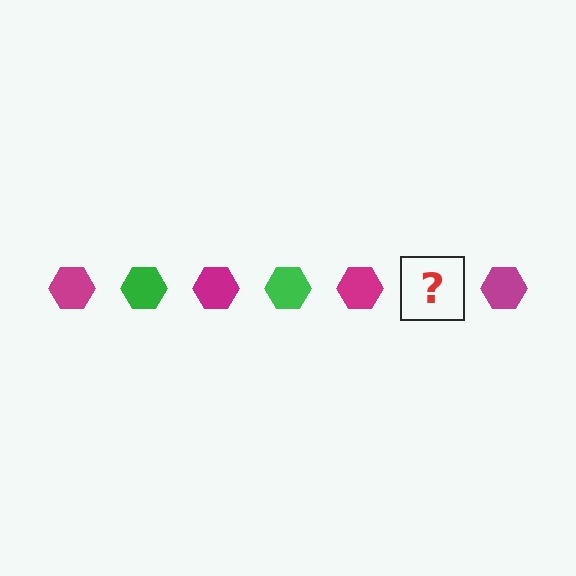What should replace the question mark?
The question mark should be replaced with a green hexagon.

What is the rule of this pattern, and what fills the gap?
The rule is that the pattern cycles through magenta, green hexagons. The gap should be filled with a green hexagon.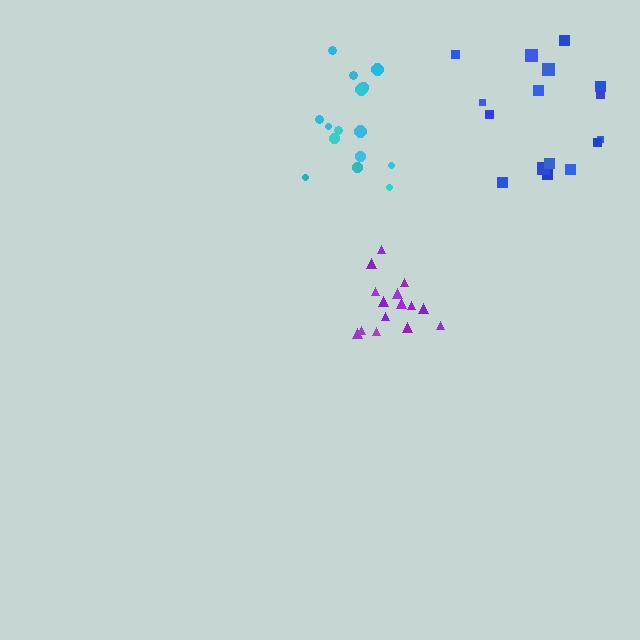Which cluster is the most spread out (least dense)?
Blue.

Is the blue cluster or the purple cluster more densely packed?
Purple.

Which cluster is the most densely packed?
Cyan.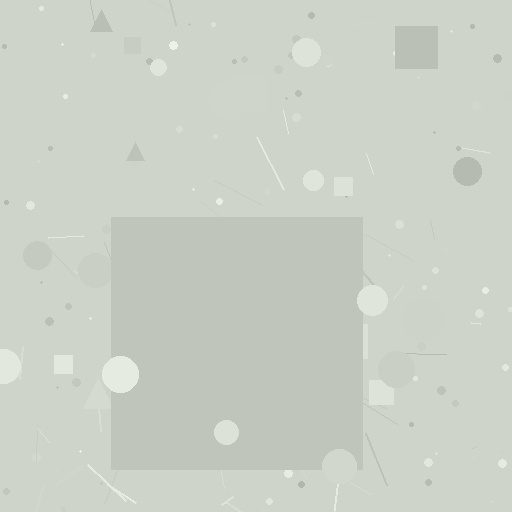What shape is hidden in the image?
A square is hidden in the image.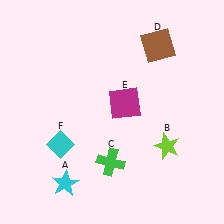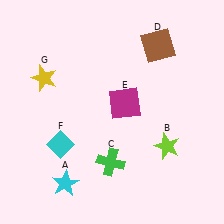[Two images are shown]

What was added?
A yellow star (G) was added in Image 2.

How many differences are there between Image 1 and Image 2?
There is 1 difference between the two images.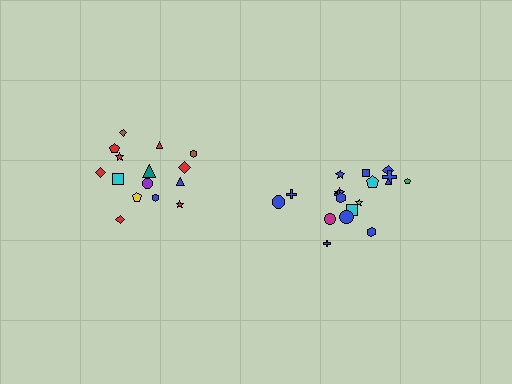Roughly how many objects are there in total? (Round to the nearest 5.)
Roughly 35 objects in total.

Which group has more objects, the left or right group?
The right group.